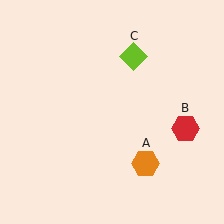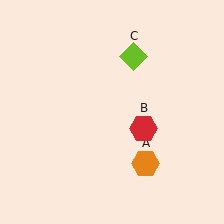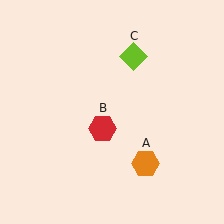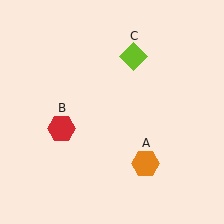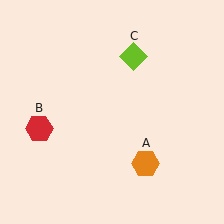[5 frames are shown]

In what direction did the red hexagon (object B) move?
The red hexagon (object B) moved left.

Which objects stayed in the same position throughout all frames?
Orange hexagon (object A) and lime diamond (object C) remained stationary.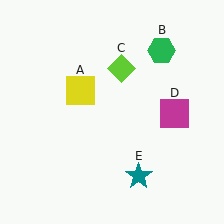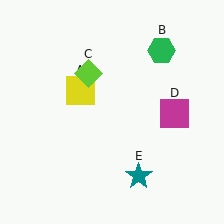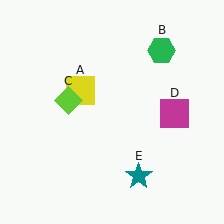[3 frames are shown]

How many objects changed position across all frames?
1 object changed position: lime diamond (object C).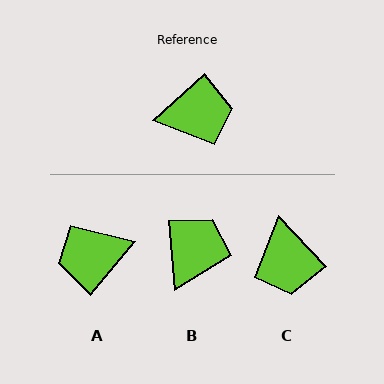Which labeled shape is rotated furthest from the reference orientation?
A, about 172 degrees away.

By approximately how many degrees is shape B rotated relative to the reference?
Approximately 53 degrees counter-clockwise.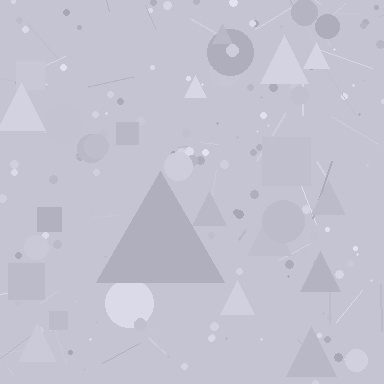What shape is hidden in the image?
A triangle is hidden in the image.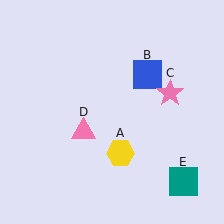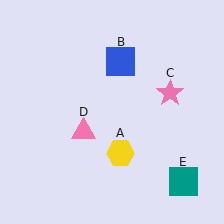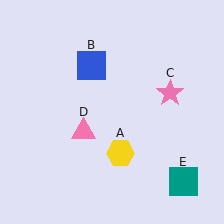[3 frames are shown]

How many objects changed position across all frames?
1 object changed position: blue square (object B).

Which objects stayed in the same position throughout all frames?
Yellow hexagon (object A) and pink star (object C) and pink triangle (object D) and teal square (object E) remained stationary.